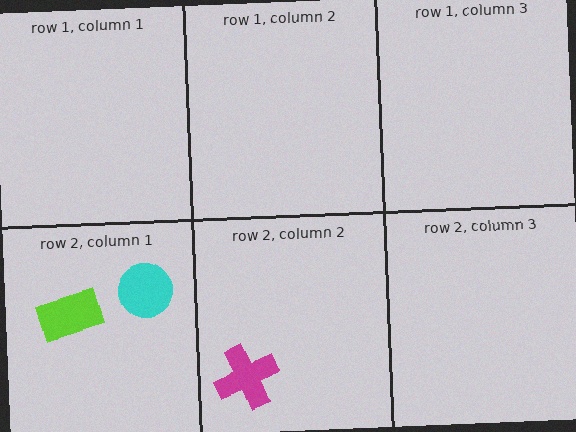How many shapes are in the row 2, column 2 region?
1.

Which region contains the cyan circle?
The row 2, column 1 region.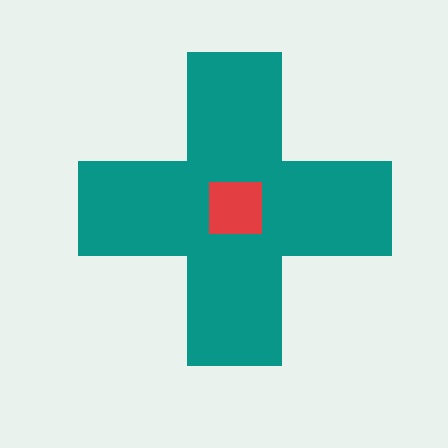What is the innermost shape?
The red square.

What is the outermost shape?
The teal cross.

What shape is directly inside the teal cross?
The red square.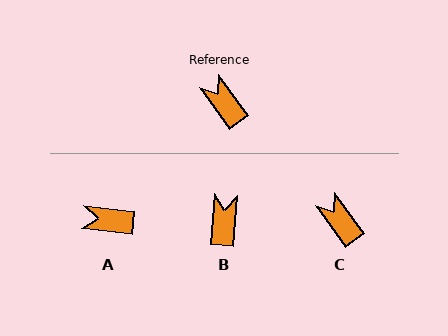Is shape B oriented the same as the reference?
No, it is off by about 41 degrees.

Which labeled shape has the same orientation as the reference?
C.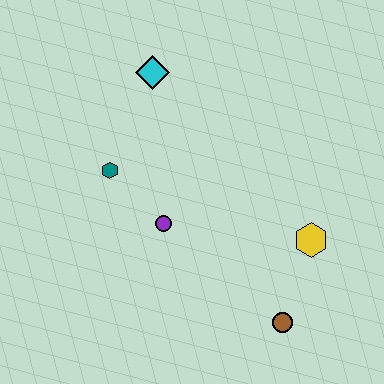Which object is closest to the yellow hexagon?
The brown circle is closest to the yellow hexagon.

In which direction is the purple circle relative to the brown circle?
The purple circle is to the left of the brown circle.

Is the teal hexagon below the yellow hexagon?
No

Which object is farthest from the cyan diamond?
The brown circle is farthest from the cyan diamond.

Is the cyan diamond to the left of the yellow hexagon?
Yes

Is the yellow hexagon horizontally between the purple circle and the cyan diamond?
No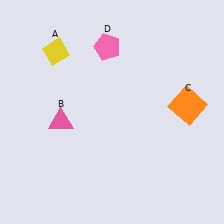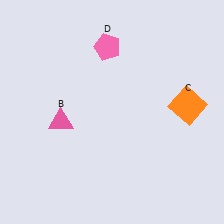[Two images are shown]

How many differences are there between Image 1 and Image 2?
There is 1 difference between the two images.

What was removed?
The yellow diamond (A) was removed in Image 2.